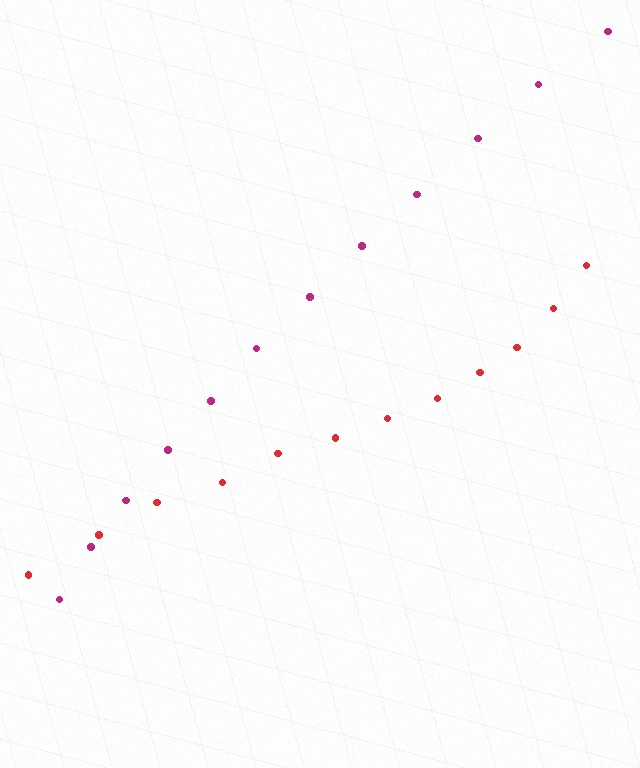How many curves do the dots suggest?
There are 2 distinct paths.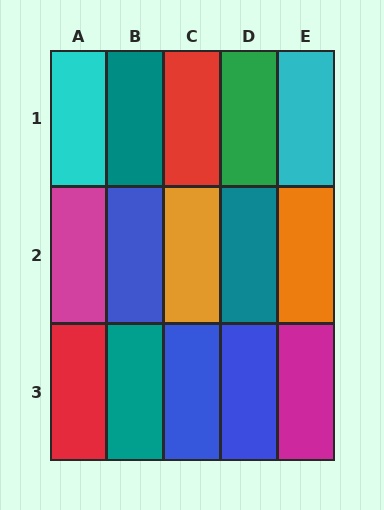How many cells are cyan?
2 cells are cyan.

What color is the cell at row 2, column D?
Teal.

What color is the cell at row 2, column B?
Blue.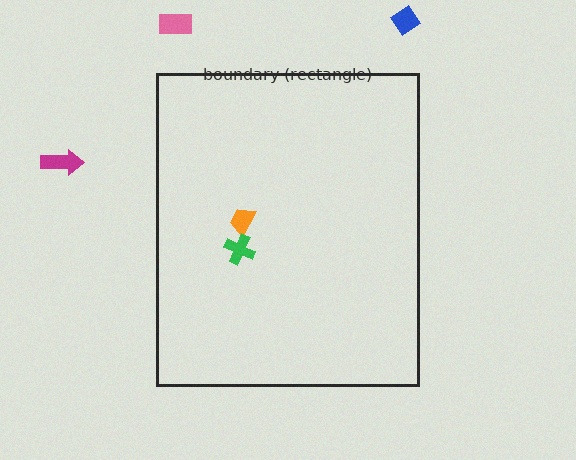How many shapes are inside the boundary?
2 inside, 3 outside.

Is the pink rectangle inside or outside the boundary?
Outside.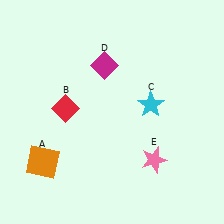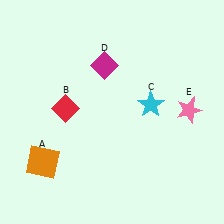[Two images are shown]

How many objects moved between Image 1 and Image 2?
1 object moved between the two images.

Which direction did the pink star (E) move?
The pink star (E) moved up.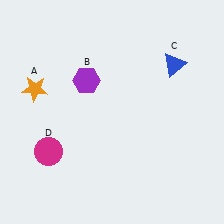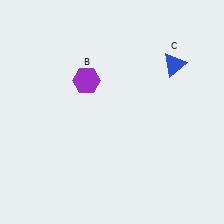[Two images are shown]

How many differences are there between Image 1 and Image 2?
There are 2 differences between the two images.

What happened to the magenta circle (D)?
The magenta circle (D) was removed in Image 2. It was in the bottom-left area of Image 1.